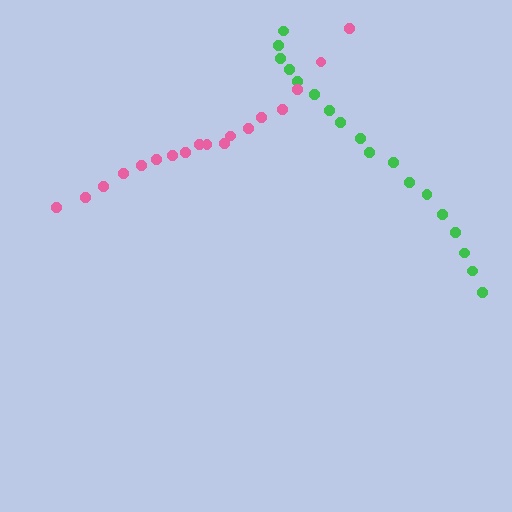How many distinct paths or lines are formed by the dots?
There are 2 distinct paths.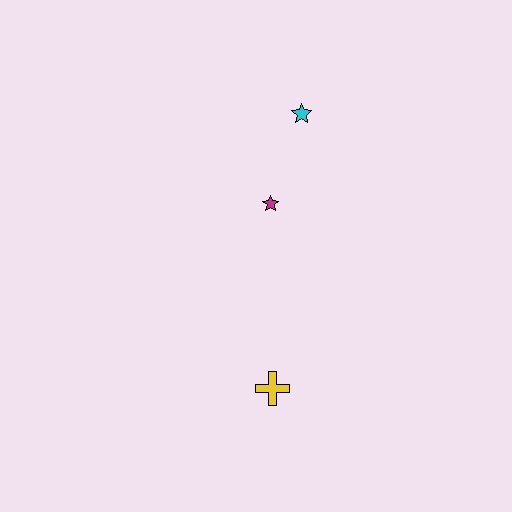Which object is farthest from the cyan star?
The yellow cross is farthest from the cyan star.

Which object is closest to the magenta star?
The cyan star is closest to the magenta star.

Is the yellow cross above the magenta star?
No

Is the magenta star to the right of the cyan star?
No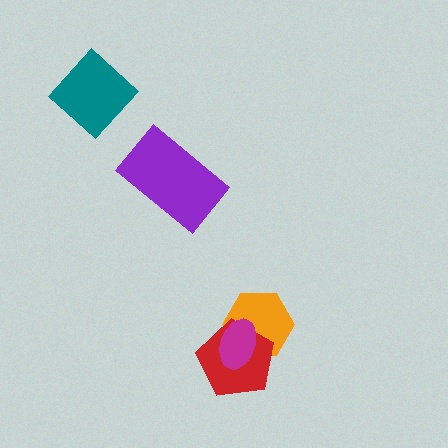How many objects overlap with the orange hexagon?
2 objects overlap with the orange hexagon.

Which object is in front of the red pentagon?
The magenta ellipse is in front of the red pentagon.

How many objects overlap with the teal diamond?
0 objects overlap with the teal diamond.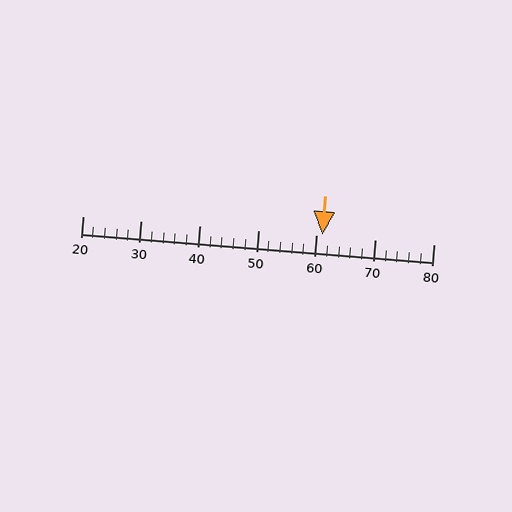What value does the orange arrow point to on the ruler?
The orange arrow points to approximately 61.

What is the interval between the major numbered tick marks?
The major tick marks are spaced 10 units apart.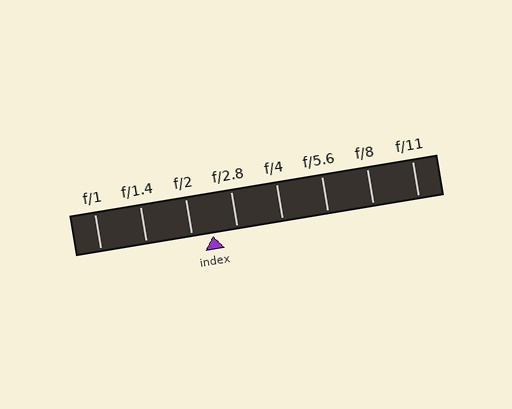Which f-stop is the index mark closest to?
The index mark is closest to f/2.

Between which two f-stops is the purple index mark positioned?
The index mark is between f/2 and f/2.8.